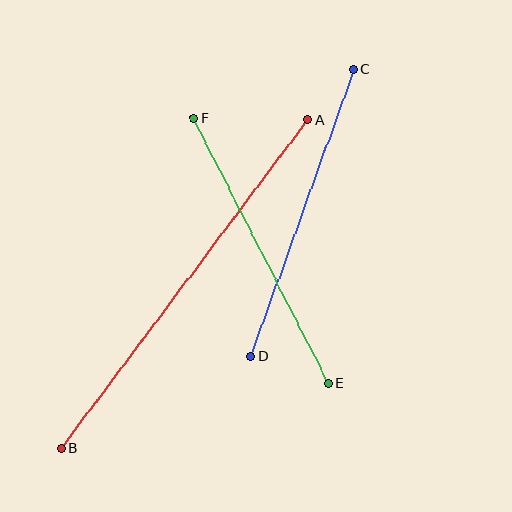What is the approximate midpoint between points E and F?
The midpoint is at approximately (261, 250) pixels.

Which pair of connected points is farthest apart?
Points A and B are farthest apart.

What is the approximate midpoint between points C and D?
The midpoint is at approximately (302, 213) pixels.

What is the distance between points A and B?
The distance is approximately 411 pixels.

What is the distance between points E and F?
The distance is approximately 297 pixels.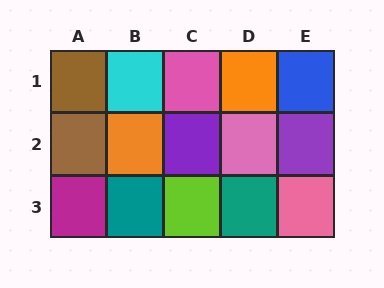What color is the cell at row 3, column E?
Pink.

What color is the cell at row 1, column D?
Orange.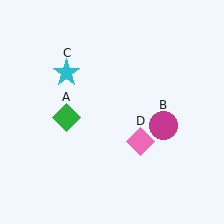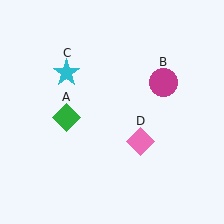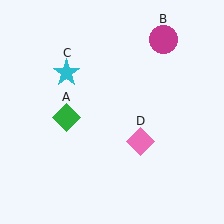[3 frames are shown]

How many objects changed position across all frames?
1 object changed position: magenta circle (object B).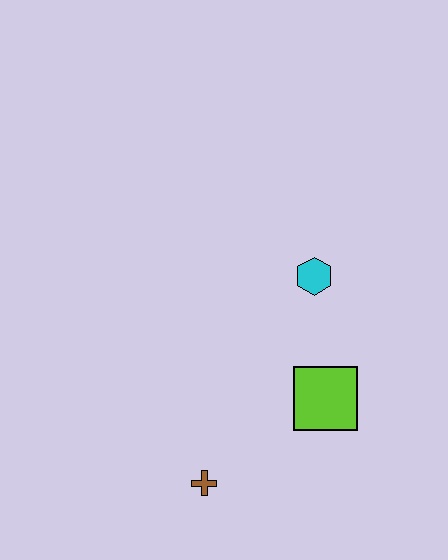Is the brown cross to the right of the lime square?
No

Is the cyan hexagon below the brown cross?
No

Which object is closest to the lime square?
The cyan hexagon is closest to the lime square.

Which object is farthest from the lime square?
The brown cross is farthest from the lime square.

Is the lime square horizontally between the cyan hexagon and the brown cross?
No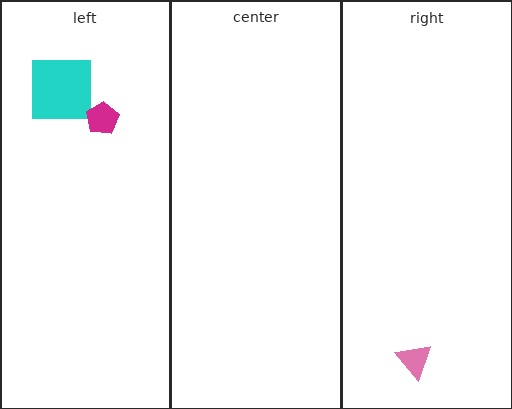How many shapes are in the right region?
1.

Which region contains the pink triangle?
The right region.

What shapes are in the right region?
The pink triangle.